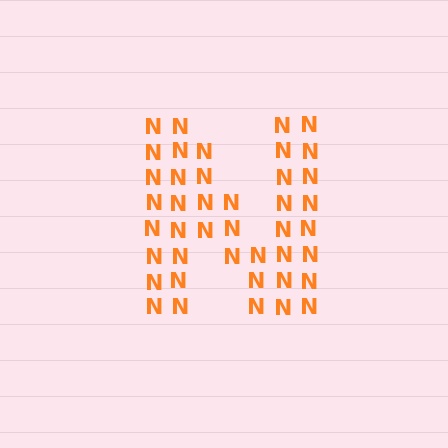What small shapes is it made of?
It is made of small letter N's.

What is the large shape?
The large shape is the letter N.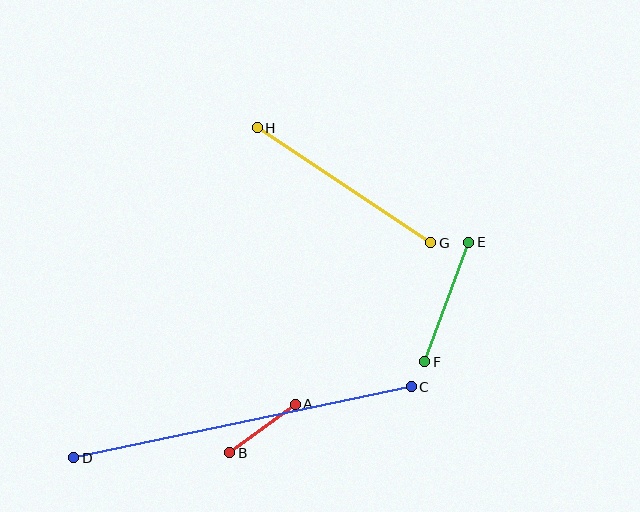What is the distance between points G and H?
The distance is approximately 208 pixels.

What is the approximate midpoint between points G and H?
The midpoint is at approximately (344, 185) pixels.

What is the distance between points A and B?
The distance is approximately 81 pixels.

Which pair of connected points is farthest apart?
Points C and D are farthest apart.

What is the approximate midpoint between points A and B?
The midpoint is at approximately (263, 428) pixels.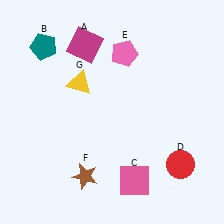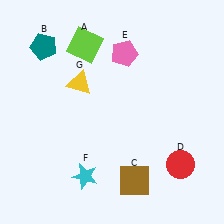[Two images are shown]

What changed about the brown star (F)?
In Image 1, F is brown. In Image 2, it changed to cyan.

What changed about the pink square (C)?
In Image 1, C is pink. In Image 2, it changed to brown.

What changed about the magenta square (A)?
In Image 1, A is magenta. In Image 2, it changed to lime.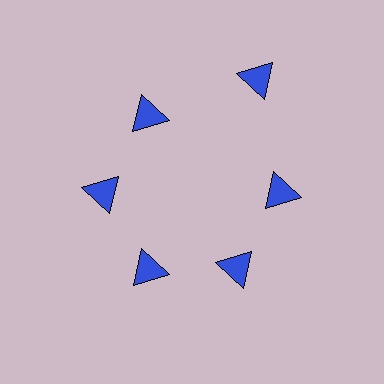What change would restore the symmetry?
The symmetry would be restored by moving it inward, back onto the ring so that all 6 triangles sit at equal angles and equal distance from the center.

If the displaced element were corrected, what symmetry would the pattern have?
It would have 6-fold rotational symmetry — the pattern would map onto itself every 60 degrees.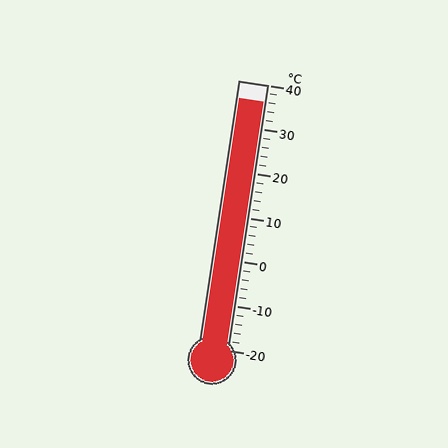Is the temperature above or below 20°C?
The temperature is above 20°C.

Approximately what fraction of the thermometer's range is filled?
The thermometer is filled to approximately 95% of its range.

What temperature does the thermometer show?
The thermometer shows approximately 36°C.